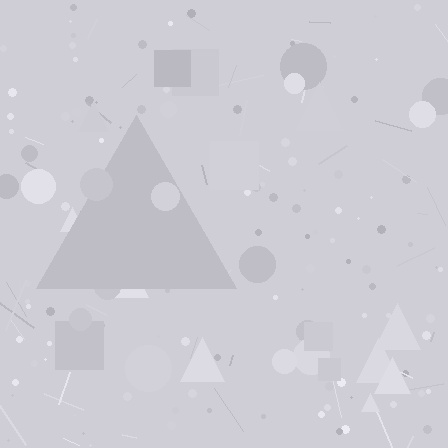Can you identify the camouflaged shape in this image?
The camouflaged shape is a triangle.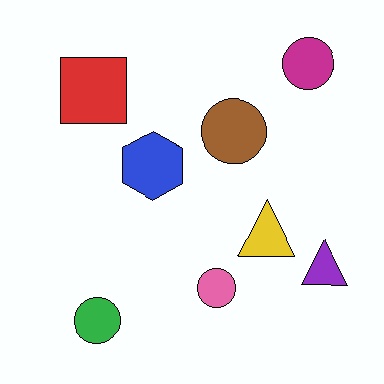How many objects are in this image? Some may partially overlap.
There are 8 objects.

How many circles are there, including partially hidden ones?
There are 4 circles.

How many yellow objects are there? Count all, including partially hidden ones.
There is 1 yellow object.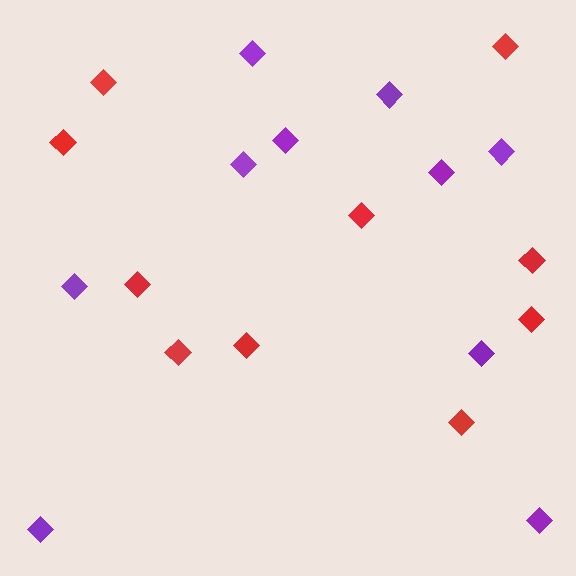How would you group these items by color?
There are 2 groups: one group of red diamonds (10) and one group of purple diamonds (10).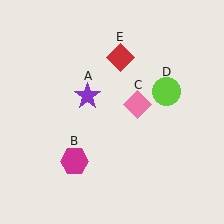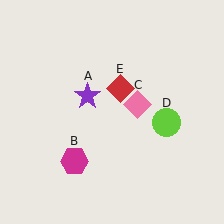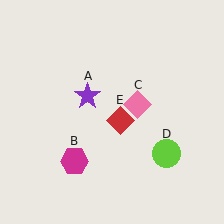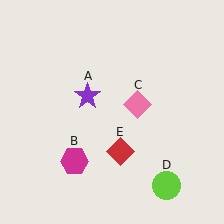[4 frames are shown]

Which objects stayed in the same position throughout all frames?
Purple star (object A) and magenta hexagon (object B) and pink diamond (object C) remained stationary.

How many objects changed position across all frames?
2 objects changed position: lime circle (object D), red diamond (object E).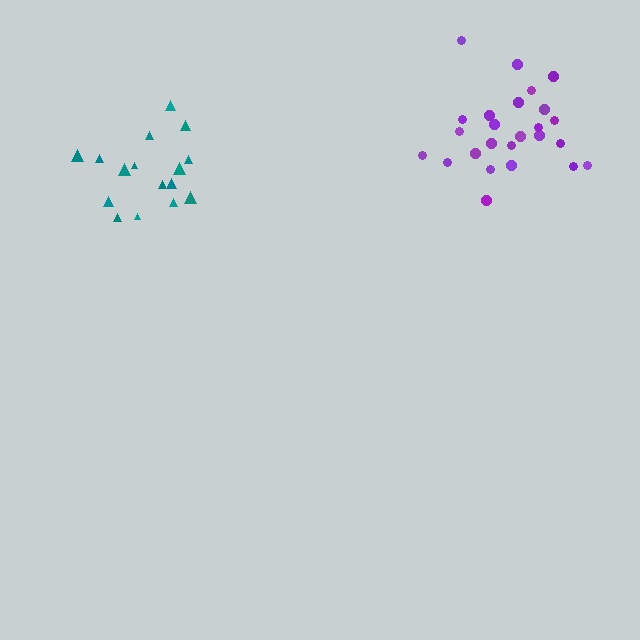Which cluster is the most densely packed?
Purple.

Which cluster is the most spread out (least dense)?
Teal.